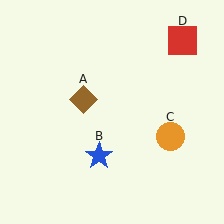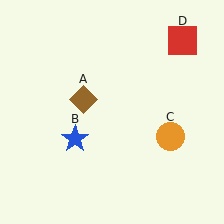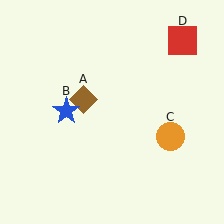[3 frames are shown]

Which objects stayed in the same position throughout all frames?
Brown diamond (object A) and orange circle (object C) and red square (object D) remained stationary.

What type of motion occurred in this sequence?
The blue star (object B) rotated clockwise around the center of the scene.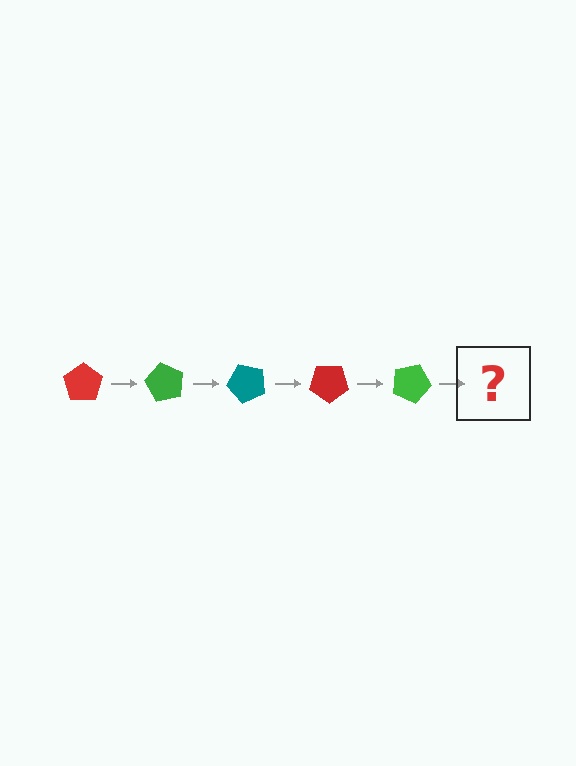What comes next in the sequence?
The next element should be a teal pentagon, rotated 300 degrees from the start.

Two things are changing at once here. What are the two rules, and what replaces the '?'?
The two rules are that it rotates 60 degrees each step and the color cycles through red, green, and teal. The '?' should be a teal pentagon, rotated 300 degrees from the start.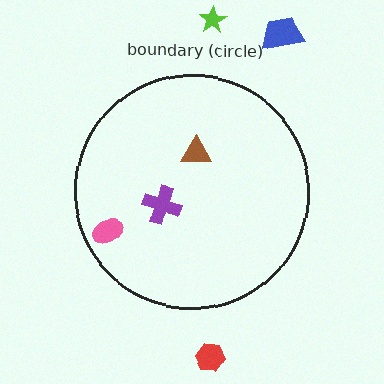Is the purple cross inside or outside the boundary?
Inside.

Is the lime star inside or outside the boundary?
Outside.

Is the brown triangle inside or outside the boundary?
Inside.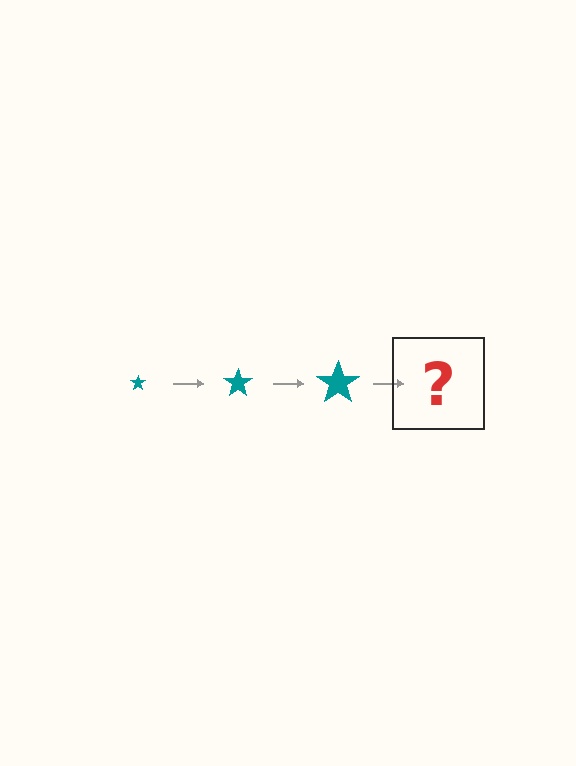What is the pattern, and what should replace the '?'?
The pattern is that the star gets progressively larger each step. The '?' should be a teal star, larger than the previous one.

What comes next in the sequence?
The next element should be a teal star, larger than the previous one.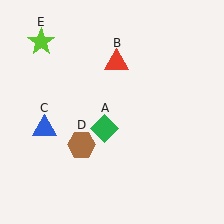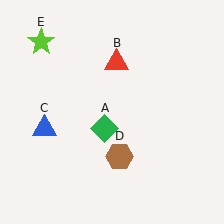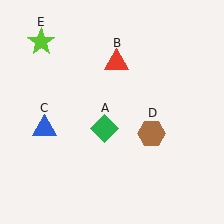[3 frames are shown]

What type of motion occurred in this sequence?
The brown hexagon (object D) rotated counterclockwise around the center of the scene.